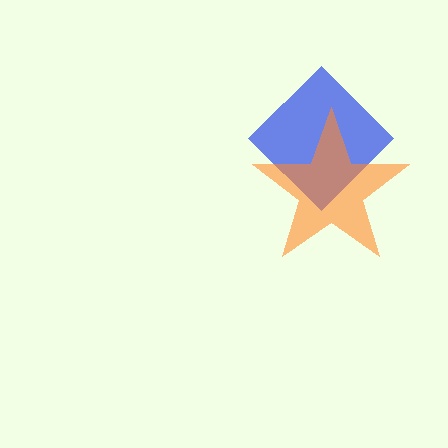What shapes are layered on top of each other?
The layered shapes are: a blue diamond, an orange star.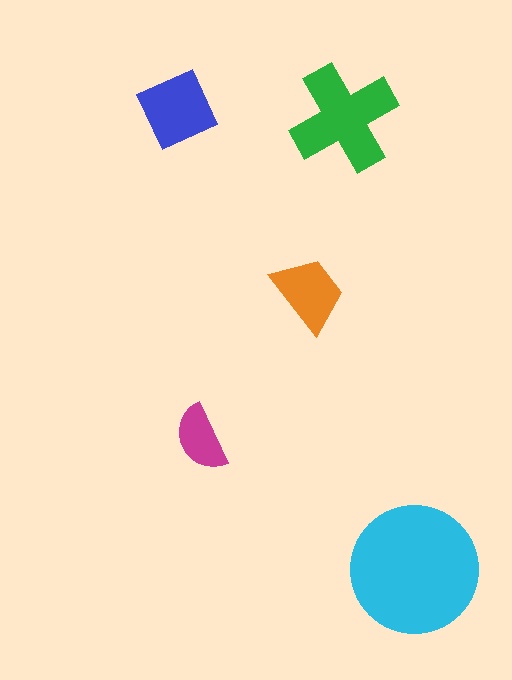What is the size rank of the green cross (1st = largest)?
2nd.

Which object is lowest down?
The cyan circle is bottommost.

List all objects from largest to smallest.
The cyan circle, the green cross, the blue diamond, the orange trapezoid, the magenta semicircle.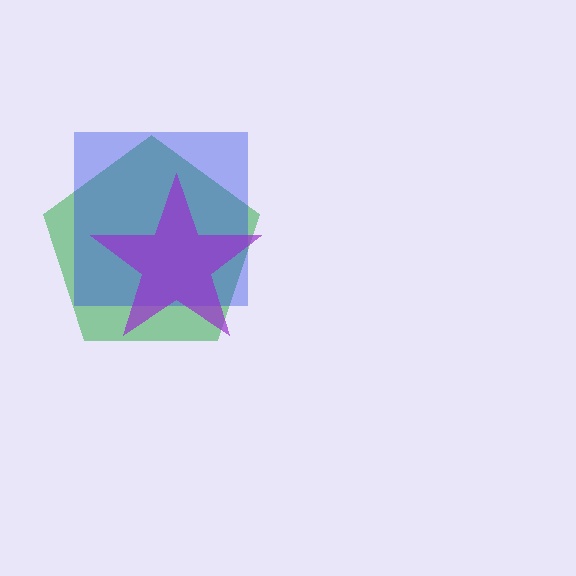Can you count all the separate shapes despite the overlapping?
Yes, there are 3 separate shapes.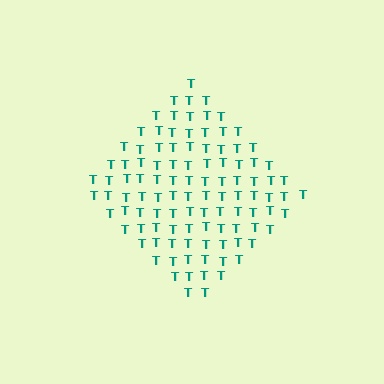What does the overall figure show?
The overall figure shows a diamond.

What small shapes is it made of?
It is made of small letter T's.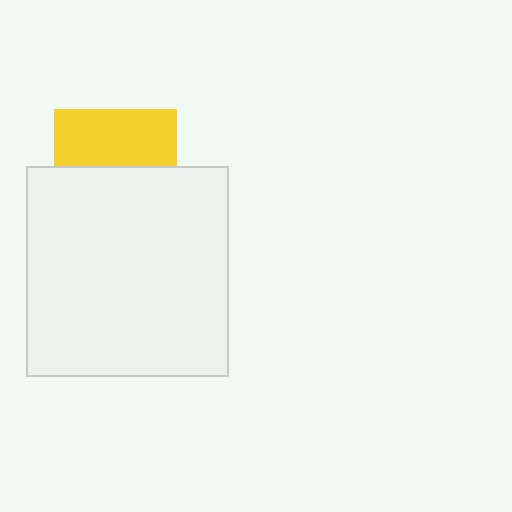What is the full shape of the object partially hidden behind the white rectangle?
The partially hidden object is a yellow square.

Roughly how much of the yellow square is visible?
About half of it is visible (roughly 46%).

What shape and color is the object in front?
The object in front is a white rectangle.